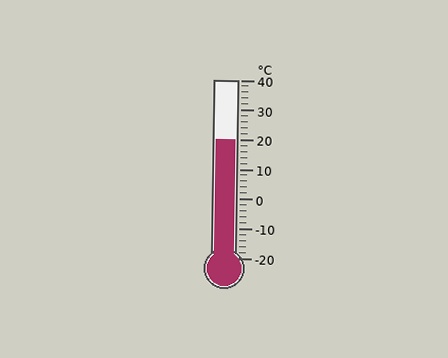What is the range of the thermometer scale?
The thermometer scale ranges from -20°C to 40°C.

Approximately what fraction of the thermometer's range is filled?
The thermometer is filled to approximately 65% of its range.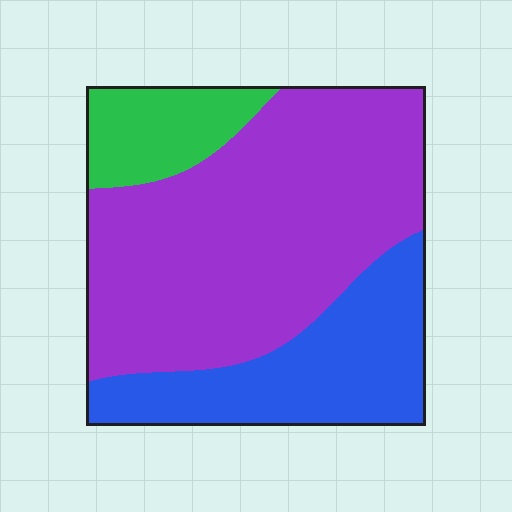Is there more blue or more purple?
Purple.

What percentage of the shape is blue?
Blue takes up about one quarter (1/4) of the shape.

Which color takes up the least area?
Green, at roughly 10%.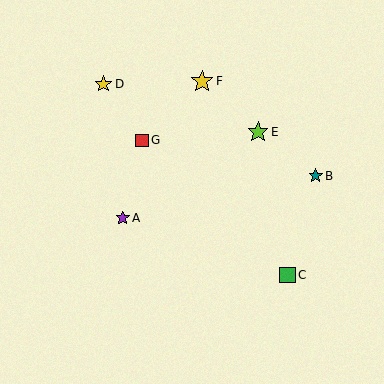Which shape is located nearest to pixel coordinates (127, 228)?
The purple star (labeled A) at (123, 218) is nearest to that location.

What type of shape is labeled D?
Shape D is a yellow star.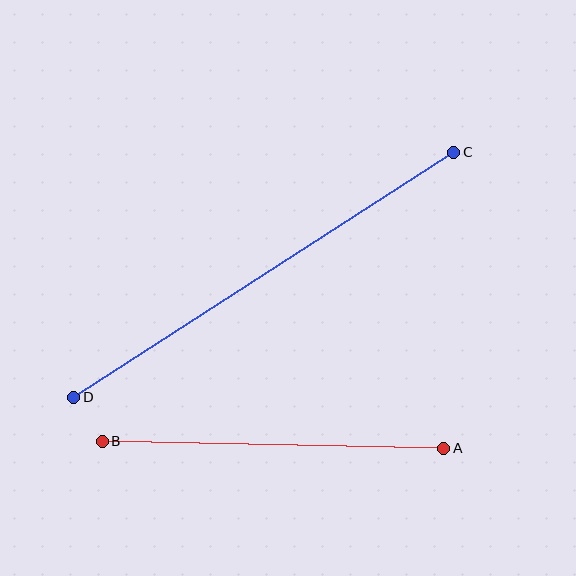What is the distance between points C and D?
The distance is approximately 452 pixels.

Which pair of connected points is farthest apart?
Points C and D are farthest apart.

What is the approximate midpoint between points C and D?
The midpoint is at approximately (264, 275) pixels.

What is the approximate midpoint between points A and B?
The midpoint is at approximately (273, 445) pixels.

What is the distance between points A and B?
The distance is approximately 341 pixels.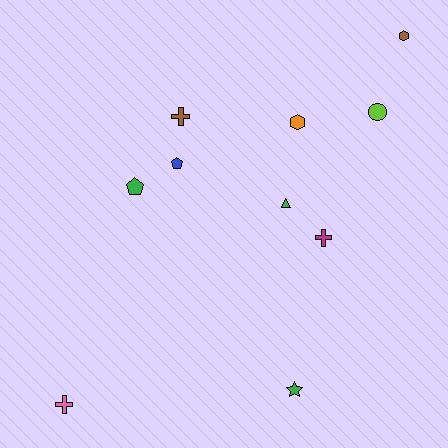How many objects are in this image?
There are 10 objects.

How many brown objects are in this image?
There are 2 brown objects.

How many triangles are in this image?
There is 1 triangle.